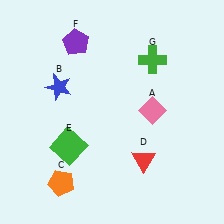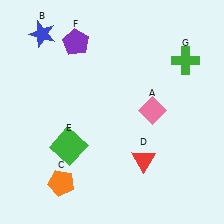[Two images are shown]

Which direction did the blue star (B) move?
The blue star (B) moved up.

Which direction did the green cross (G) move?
The green cross (G) moved right.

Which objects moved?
The objects that moved are: the blue star (B), the green cross (G).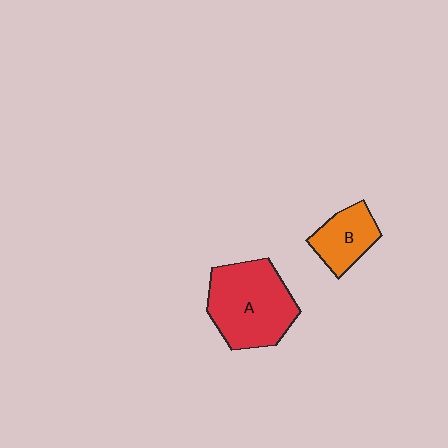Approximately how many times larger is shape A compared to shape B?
Approximately 2.0 times.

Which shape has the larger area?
Shape A (red).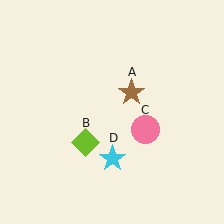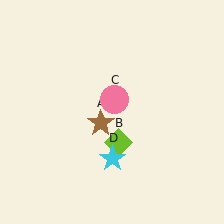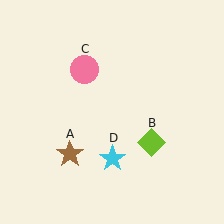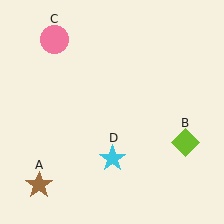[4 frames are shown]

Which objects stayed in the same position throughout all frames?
Cyan star (object D) remained stationary.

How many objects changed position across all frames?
3 objects changed position: brown star (object A), lime diamond (object B), pink circle (object C).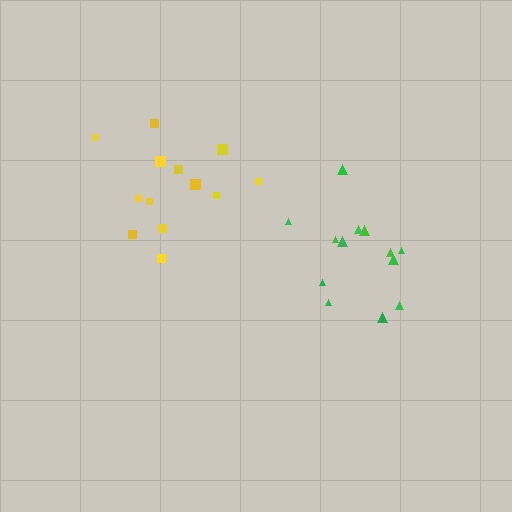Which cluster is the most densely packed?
Yellow.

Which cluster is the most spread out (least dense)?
Green.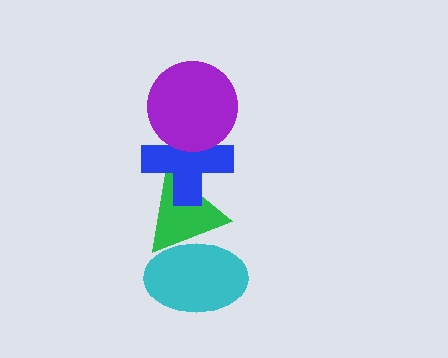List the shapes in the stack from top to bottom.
From top to bottom: the purple circle, the blue cross, the green triangle, the cyan ellipse.